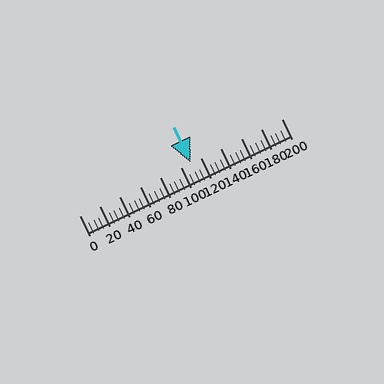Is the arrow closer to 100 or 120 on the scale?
The arrow is closer to 120.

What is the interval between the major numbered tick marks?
The major tick marks are spaced 20 units apart.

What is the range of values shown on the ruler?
The ruler shows values from 0 to 200.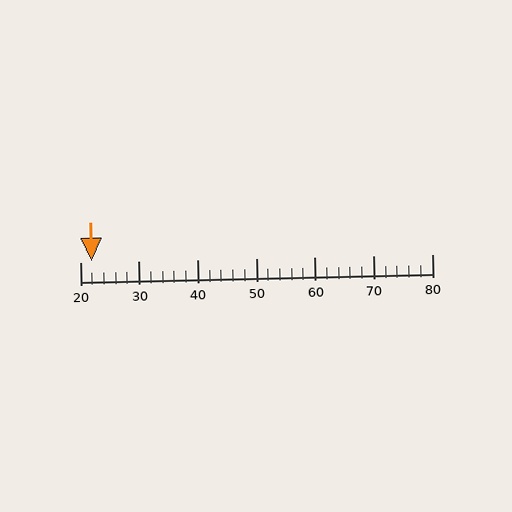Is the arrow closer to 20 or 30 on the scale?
The arrow is closer to 20.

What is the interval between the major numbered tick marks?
The major tick marks are spaced 10 units apart.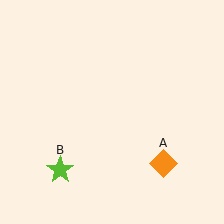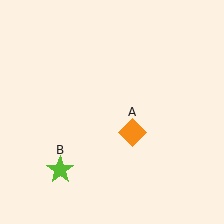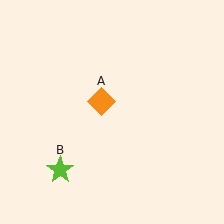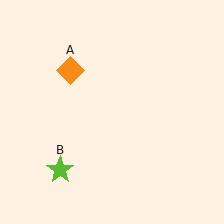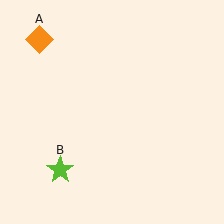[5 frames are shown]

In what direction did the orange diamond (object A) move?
The orange diamond (object A) moved up and to the left.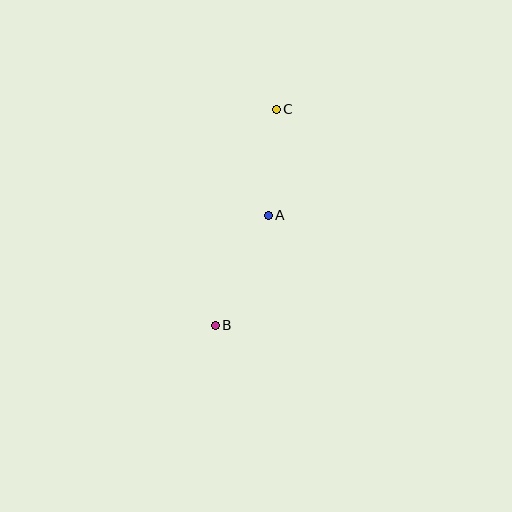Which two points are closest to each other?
Points A and C are closest to each other.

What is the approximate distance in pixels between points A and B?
The distance between A and B is approximately 122 pixels.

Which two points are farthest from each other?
Points B and C are farthest from each other.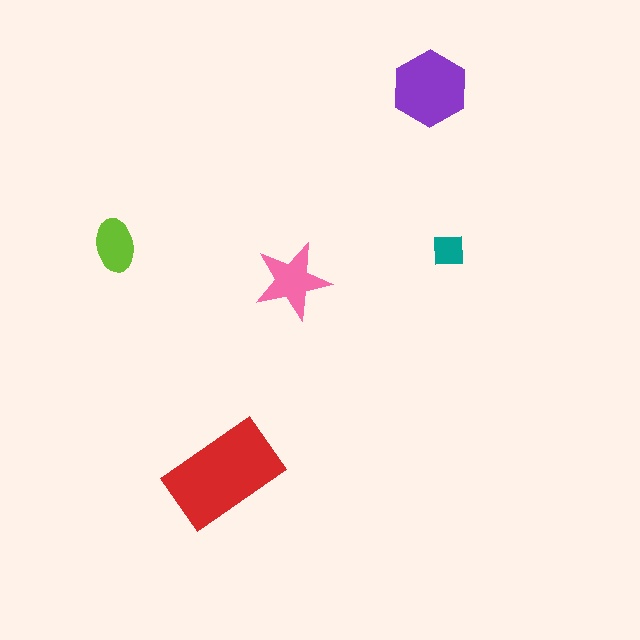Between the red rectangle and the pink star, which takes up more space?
The red rectangle.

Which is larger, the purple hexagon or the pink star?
The purple hexagon.